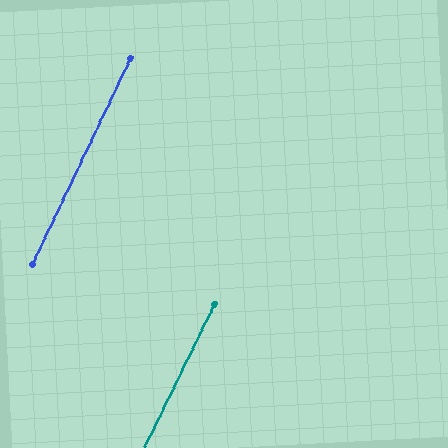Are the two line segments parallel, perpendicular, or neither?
Parallel — their directions differ by only 0.5°.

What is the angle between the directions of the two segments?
Approximately 0 degrees.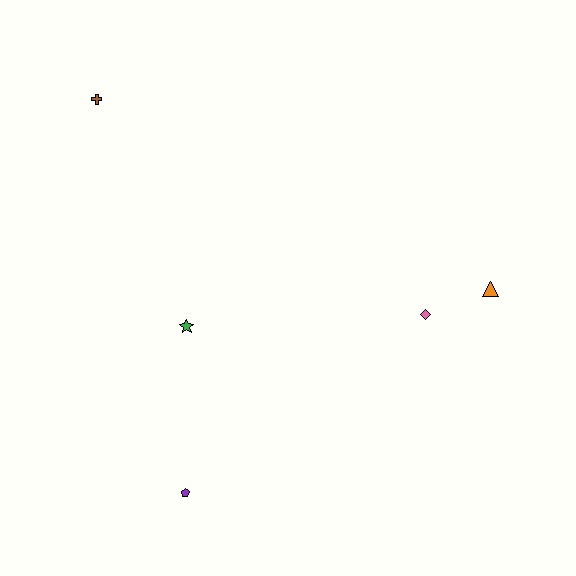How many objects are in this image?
There are 5 objects.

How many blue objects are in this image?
There are no blue objects.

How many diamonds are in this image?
There is 1 diamond.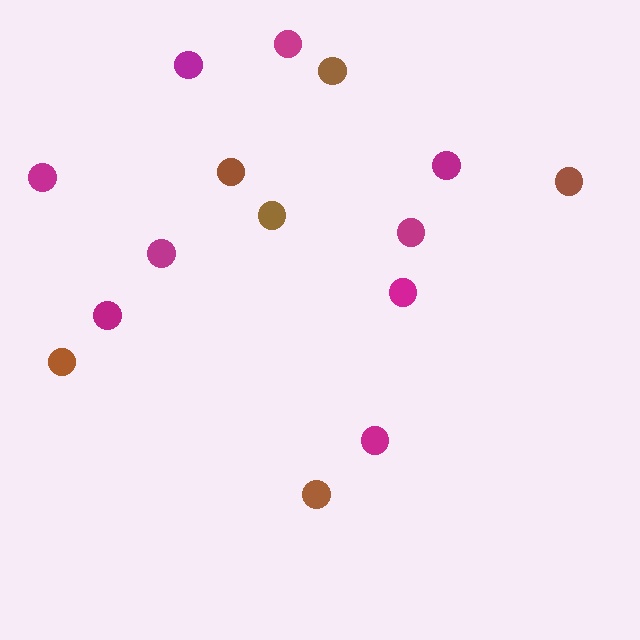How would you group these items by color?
There are 2 groups: one group of brown circles (6) and one group of magenta circles (9).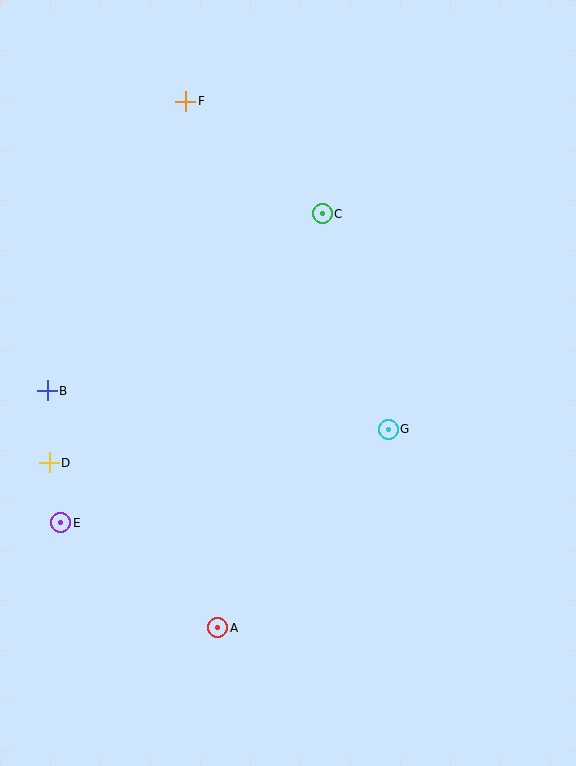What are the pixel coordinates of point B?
Point B is at (47, 391).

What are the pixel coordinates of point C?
Point C is at (322, 214).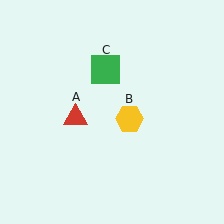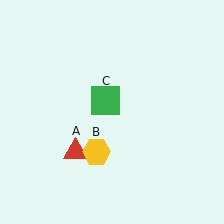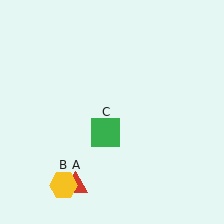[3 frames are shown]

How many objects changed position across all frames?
3 objects changed position: red triangle (object A), yellow hexagon (object B), green square (object C).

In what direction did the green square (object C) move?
The green square (object C) moved down.